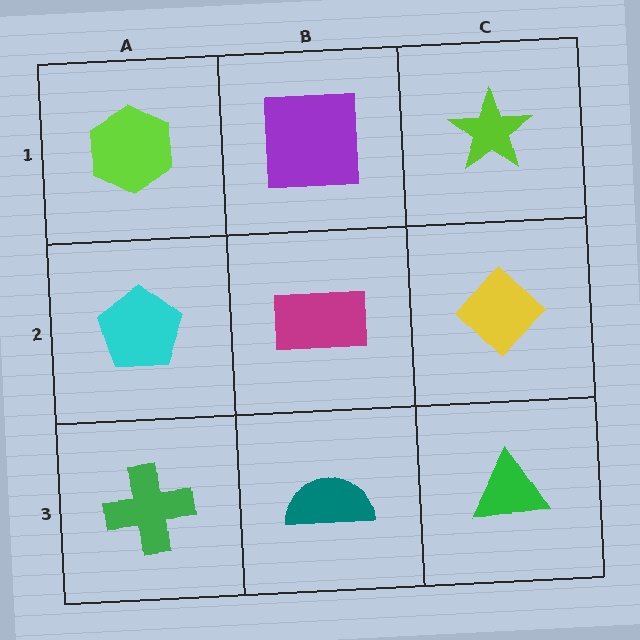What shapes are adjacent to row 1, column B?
A magenta rectangle (row 2, column B), a lime hexagon (row 1, column A), a lime star (row 1, column C).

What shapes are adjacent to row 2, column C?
A lime star (row 1, column C), a green triangle (row 3, column C), a magenta rectangle (row 2, column B).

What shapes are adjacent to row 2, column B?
A purple square (row 1, column B), a teal semicircle (row 3, column B), a cyan pentagon (row 2, column A), a yellow diamond (row 2, column C).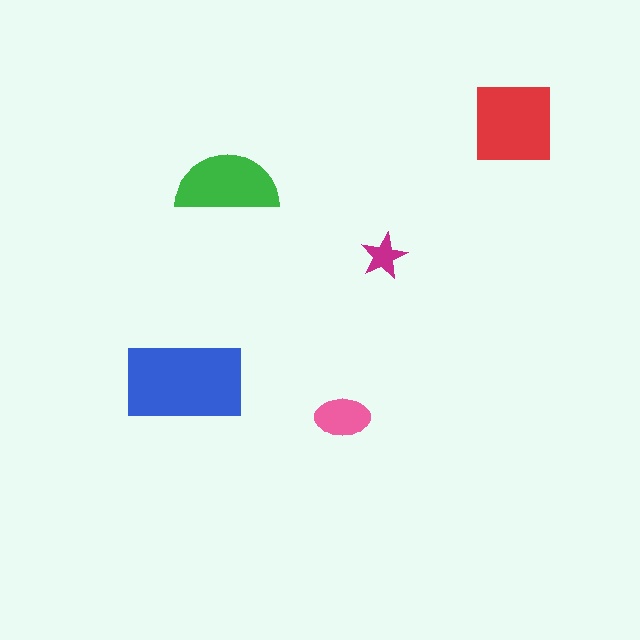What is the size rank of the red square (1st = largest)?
2nd.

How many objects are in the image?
There are 5 objects in the image.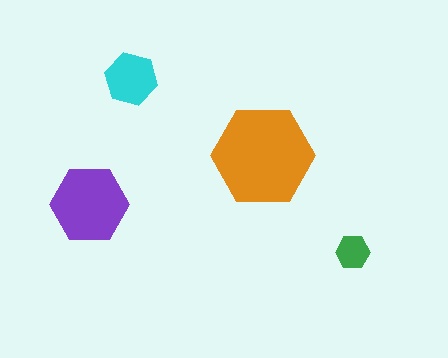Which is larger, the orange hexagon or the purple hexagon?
The orange one.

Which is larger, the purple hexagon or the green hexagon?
The purple one.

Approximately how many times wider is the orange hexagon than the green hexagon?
About 3 times wider.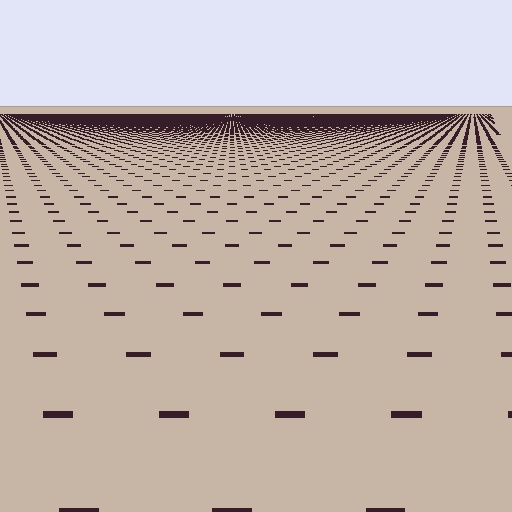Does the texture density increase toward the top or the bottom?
Density increases toward the top.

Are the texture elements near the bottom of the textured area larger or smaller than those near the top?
Larger. Near the bottom, elements are closer to the viewer and appear at a bigger on-screen size.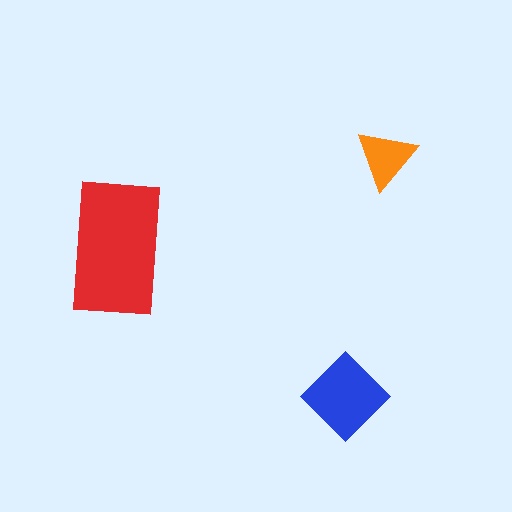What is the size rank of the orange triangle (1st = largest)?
3rd.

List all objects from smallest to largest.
The orange triangle, the blue diamond, the red rectangle.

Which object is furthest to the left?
The red rectangle is leftmost.